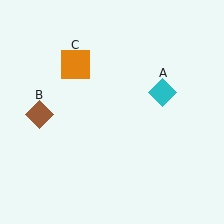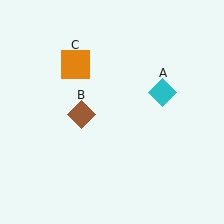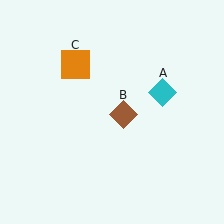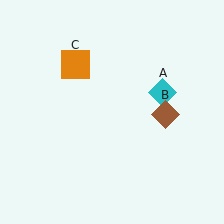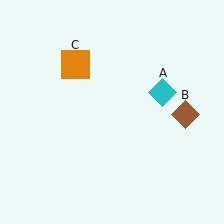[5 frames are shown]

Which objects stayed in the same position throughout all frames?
Cyan diamond (object A) and orange square (object C) remained stationary.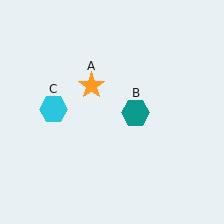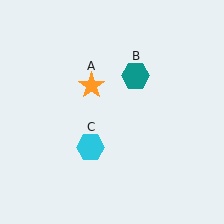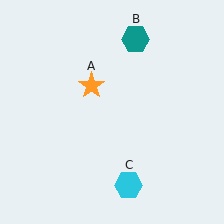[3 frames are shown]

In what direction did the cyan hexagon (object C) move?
The cyan hexagon (object C) moved down and to the right.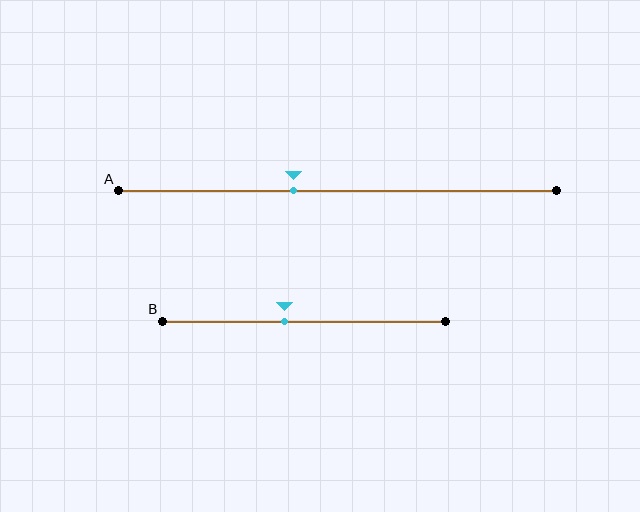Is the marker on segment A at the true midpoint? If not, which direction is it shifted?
No, the marker on segment A is shifted to the left by about 10% of the segment length.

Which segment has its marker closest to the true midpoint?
Segment B has its marker closest to the true midpoint.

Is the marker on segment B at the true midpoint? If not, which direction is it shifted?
No, the marker on segment B is shifted to the left by about 7% of the segment length.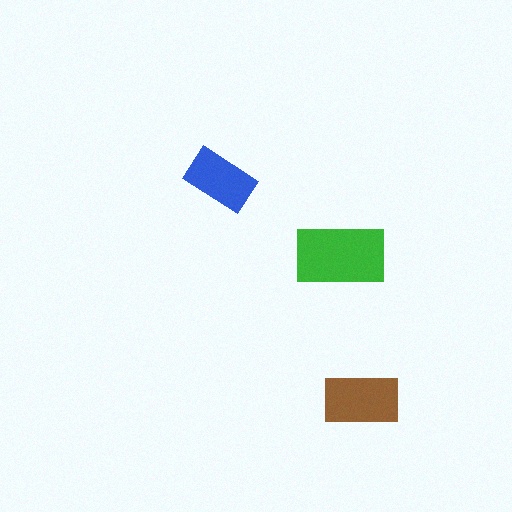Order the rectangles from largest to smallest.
the green one, the brown one, the blue one.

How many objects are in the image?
There are 3 objects in the image.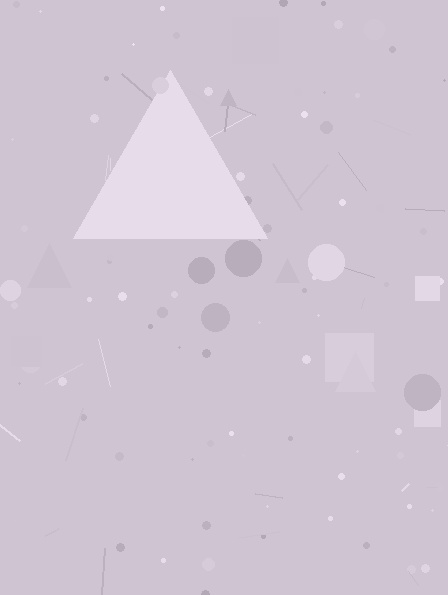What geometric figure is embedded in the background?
A triangle is embedded in the background.